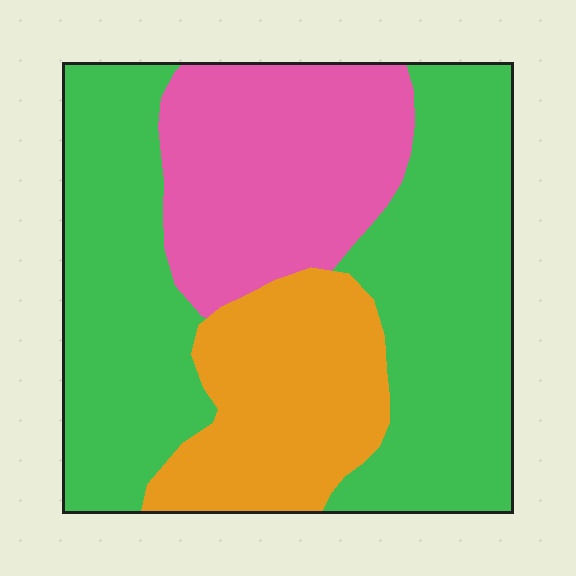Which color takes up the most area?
Green, at roughly 55%.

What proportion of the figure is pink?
Pink takes up less than a quarter of the figure.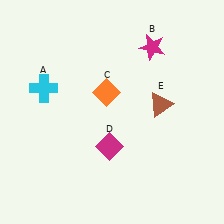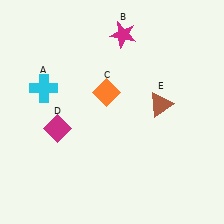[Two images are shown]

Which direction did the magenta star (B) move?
The magenta star (B) moved left.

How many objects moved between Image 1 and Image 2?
2 objects moved between the two images.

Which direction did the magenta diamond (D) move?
The magenta diamond (D) moved left.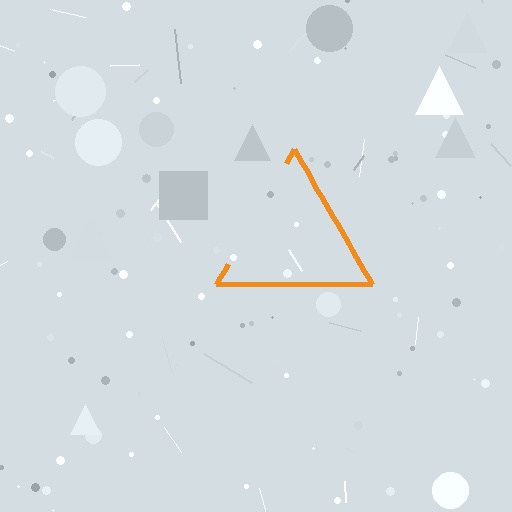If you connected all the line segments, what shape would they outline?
They would outline a triangle.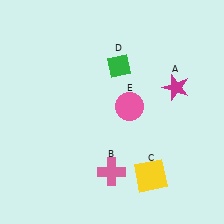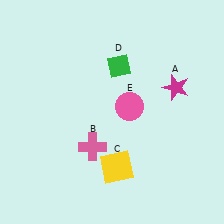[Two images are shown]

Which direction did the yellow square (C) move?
The yellow square (C) moved left.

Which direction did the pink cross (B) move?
The pink cross (B) moved up.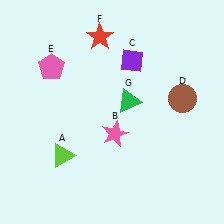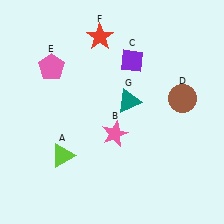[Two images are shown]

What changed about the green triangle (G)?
In Image 1, G is green. In Image 2, it changed to teal.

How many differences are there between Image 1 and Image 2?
There is 1 difference between the two images.